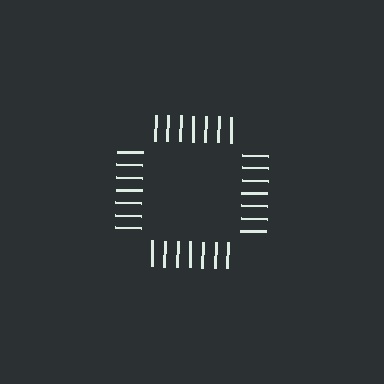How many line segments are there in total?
28 — 7 along each of the 4 edges.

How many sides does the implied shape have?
4 sides — the line-ends trace a square.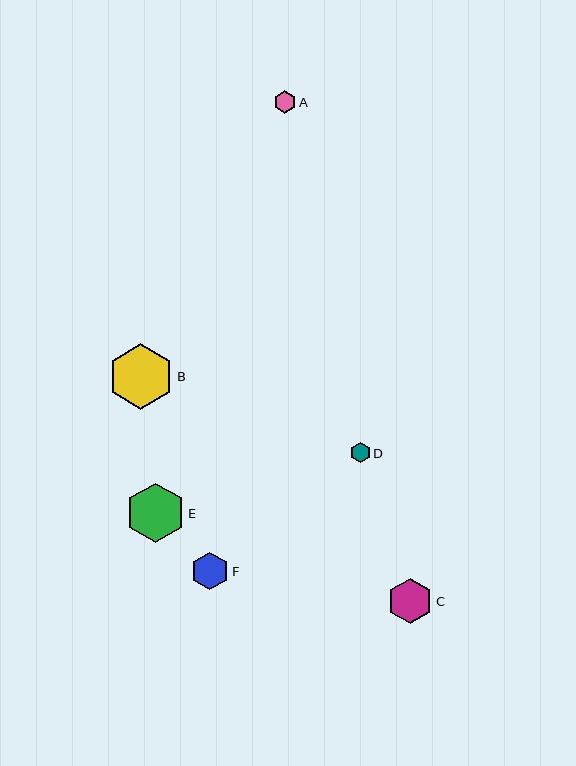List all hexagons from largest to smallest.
From largest to smallest: B, E, C, F, A, D.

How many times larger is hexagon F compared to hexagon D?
Hexagon F is approximately 1.8 times the size of hexagon D.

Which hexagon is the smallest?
Hexagon D is the smallest with a size of approximately 21 pixels.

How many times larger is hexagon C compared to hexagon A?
Hexagon C is approximately 2.0 times the size of hexagon A.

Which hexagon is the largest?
Hexagon B is the largest with a size of approximately 66 pixels.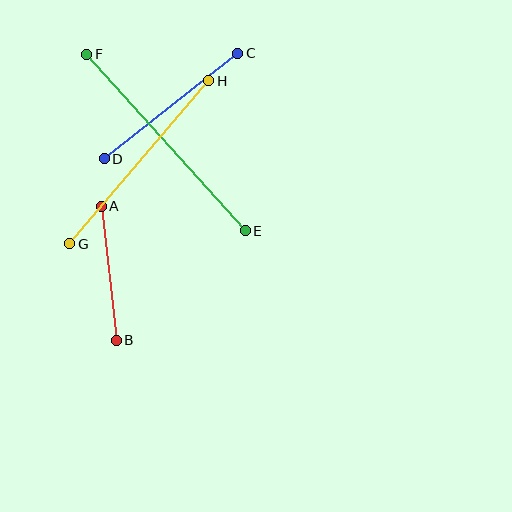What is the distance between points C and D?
The distance is approximately 170 pixels.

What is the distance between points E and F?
The distance is approximately 237 pixels.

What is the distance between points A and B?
The distance is approximately 135 pixels.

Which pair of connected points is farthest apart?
Points E and F are farthest apart.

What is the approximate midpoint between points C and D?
The midpoint is at approximately (171, 106) pixels.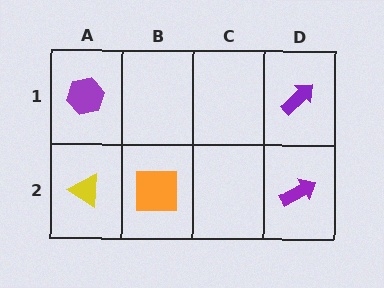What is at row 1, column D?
A purple arrow.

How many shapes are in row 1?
2 shapes.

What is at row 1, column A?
A purple hexagon.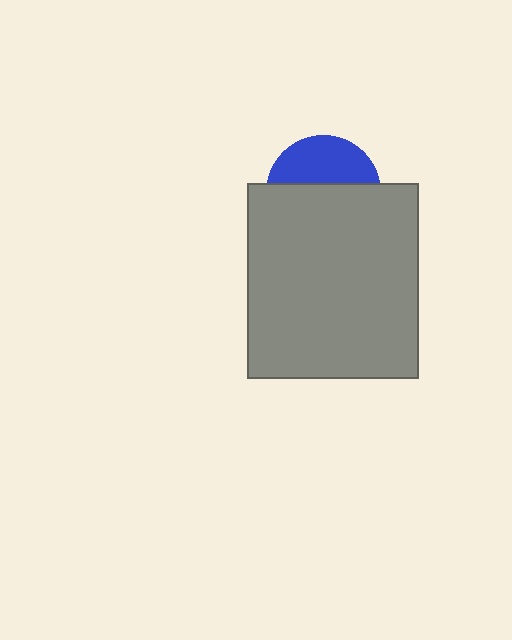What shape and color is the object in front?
The object in front is a gray rectangle.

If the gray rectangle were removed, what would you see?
You would see the complete blue circle.